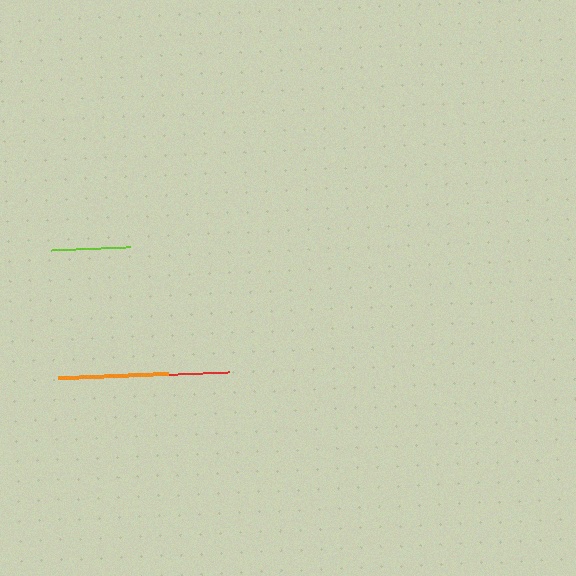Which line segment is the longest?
The red line is the longest at approximately 162 pixels.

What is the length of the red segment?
The red segment is approximately 162 pixels long.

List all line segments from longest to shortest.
From longest to shortest: red, orange, lime.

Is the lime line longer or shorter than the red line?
The red line is longer than the lime line.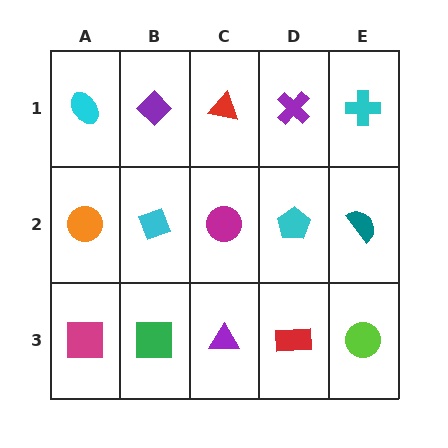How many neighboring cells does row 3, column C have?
3.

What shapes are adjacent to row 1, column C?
A magenta circle (row 2, column C), a purple diamond (row 1, column B), a purple cross (row 1, column D).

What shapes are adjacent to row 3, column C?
A magenta circle (row 2, column C), a green square (row 3, column B), a red rectangle (row 3, column D).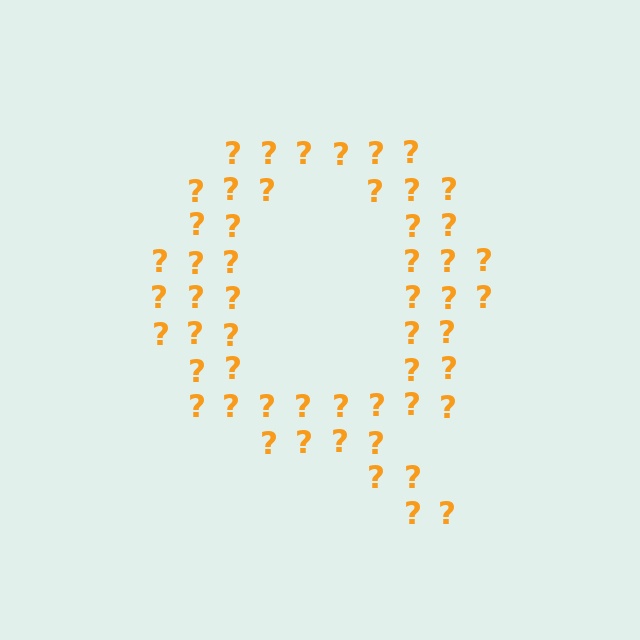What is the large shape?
The large shape is the letter Q.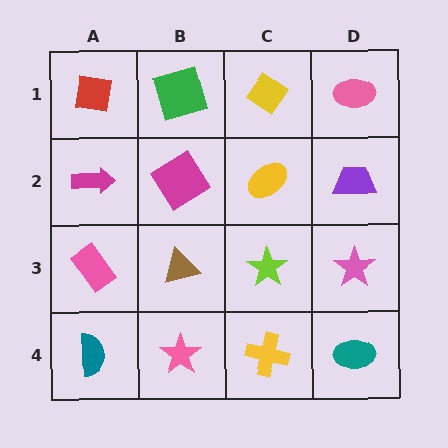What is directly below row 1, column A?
A magenta arrow.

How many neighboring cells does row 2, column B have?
4.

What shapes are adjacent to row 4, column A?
A pink rectangle (row 3, column A), a pink star (row 4, column B).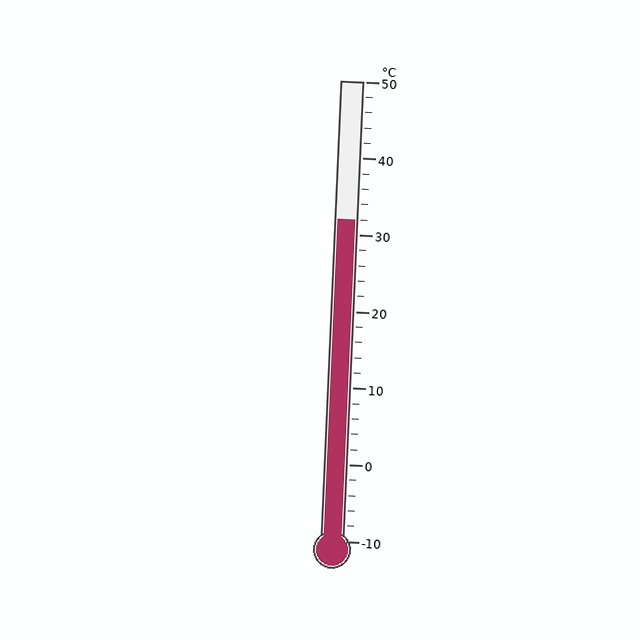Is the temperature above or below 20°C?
The temperature is above 20°C.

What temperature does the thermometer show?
The thermometer shows approximately 32°C.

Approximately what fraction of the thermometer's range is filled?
The thermometer is filled to approximately 70% of its range.